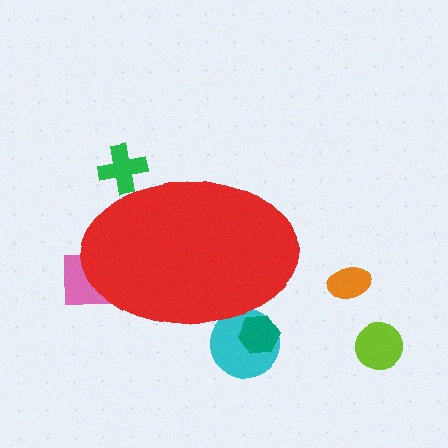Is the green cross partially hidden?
Yes, the green cross is partially hidden behind the red ellipse.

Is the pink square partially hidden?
Yes, the pink square is partially hidden behind the red ellipse.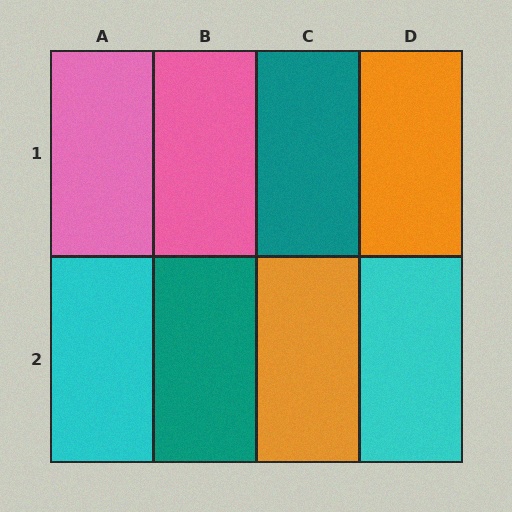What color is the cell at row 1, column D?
Orange.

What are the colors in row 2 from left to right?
Cyan, teal, orange, cyan.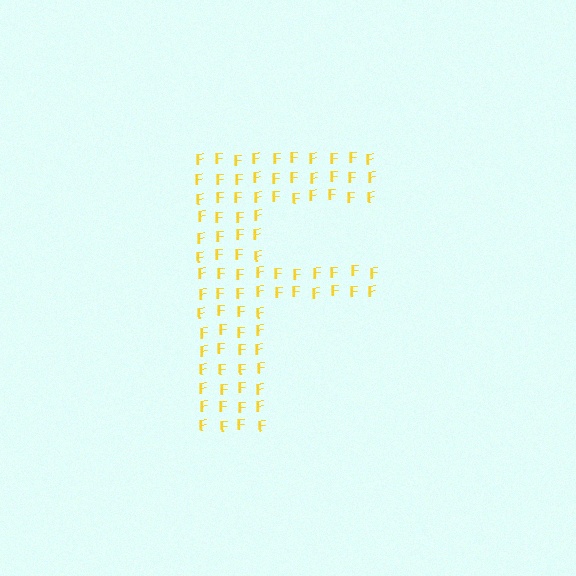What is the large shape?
The large shape is the letter F.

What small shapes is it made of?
It is made of small letter F's.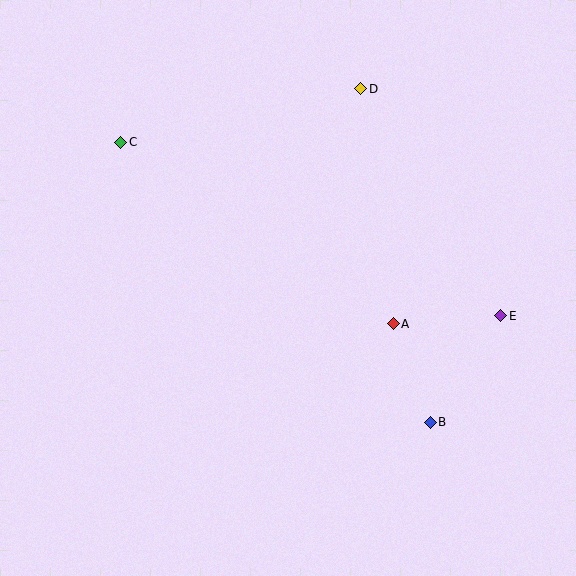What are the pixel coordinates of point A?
Point A is at (393, 324).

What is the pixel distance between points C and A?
The distance between C and A is 327 pixels.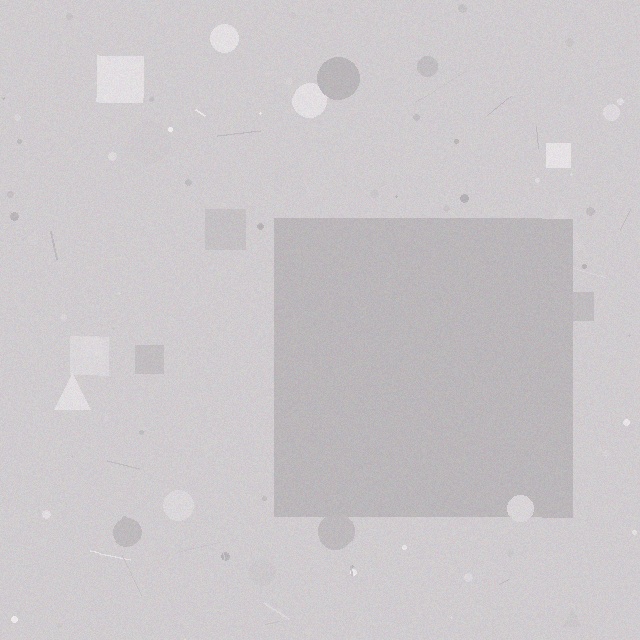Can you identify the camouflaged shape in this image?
The camouflaged shape is a square.